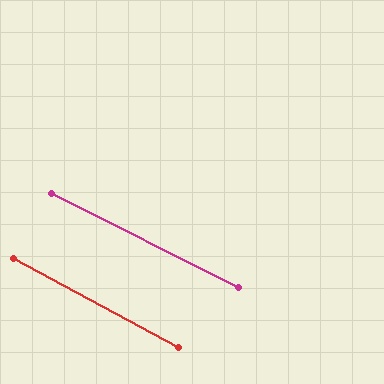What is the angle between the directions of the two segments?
Approximately 2 degrees.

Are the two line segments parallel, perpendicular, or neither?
Parallel — their directions differ by only 1.8°.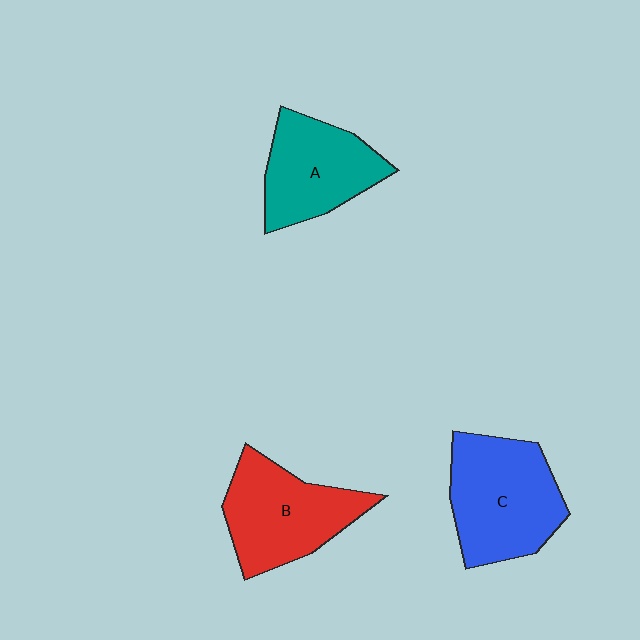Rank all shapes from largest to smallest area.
From largest to smallest: C (blue), B (red), A (teal).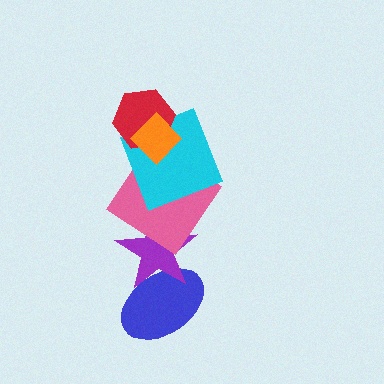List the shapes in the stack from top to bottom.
From top to bottom: the orange diamond, the red hexagon, the cyan square, the pink diamond, the purple star, the blue ellipse.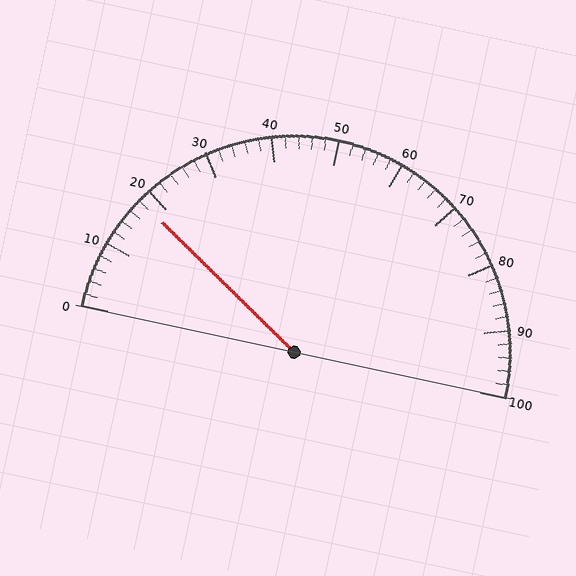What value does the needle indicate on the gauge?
The needle indicates approximately 18.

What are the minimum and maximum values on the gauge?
The gauge ranges from 0 to 100.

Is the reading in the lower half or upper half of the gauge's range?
The reading is in the lower half of the range (0 to 100).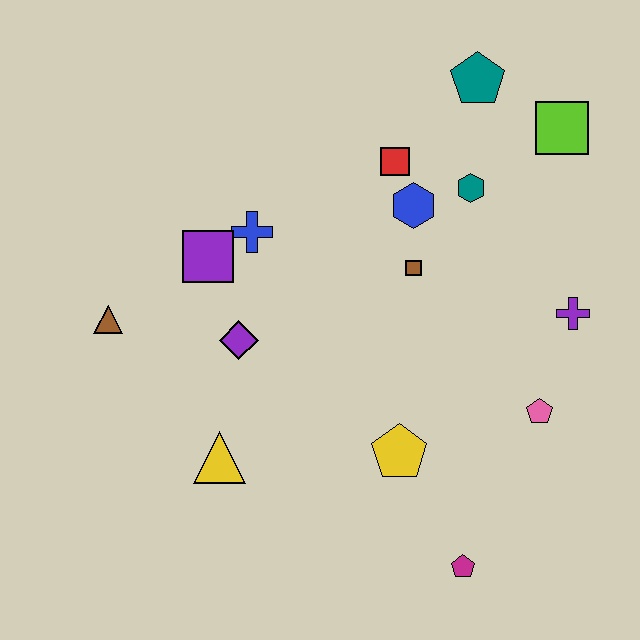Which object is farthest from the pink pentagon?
The brown triangle is farthest from the pink pentagon.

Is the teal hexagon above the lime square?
No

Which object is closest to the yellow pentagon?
The magenta pentagon is closest to the yellow pentagon.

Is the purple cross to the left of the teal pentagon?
No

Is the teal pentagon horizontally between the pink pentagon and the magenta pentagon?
Yes